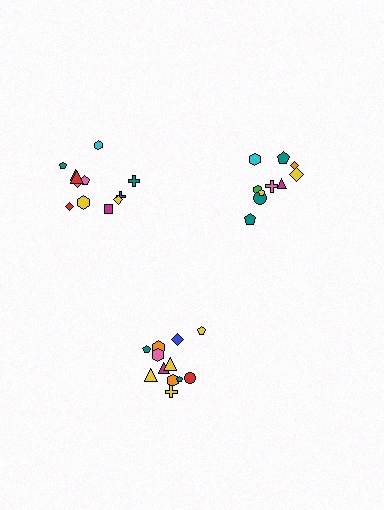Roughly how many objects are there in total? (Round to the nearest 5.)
Roughly 35 objects in total.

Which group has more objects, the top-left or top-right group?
The top-left group.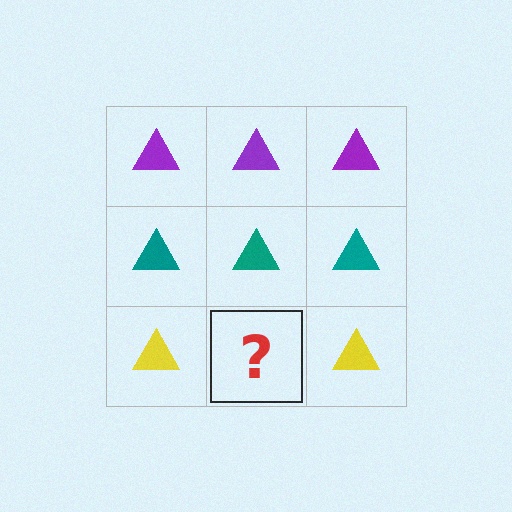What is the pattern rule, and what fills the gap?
The rule is that each row has a consistent color. The gap should be filled with a yellow triangle.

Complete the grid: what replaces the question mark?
The question mark should be replaced with a yellow triangle.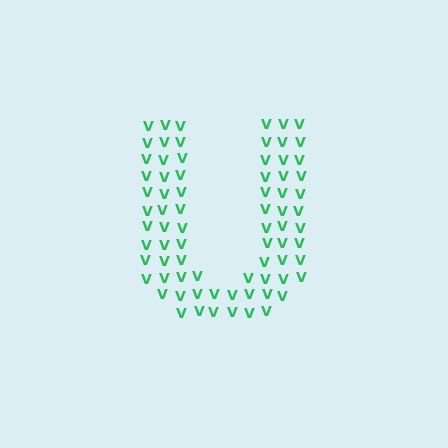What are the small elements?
The small elements are letter V's.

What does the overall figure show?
The overall figure shows the letter U.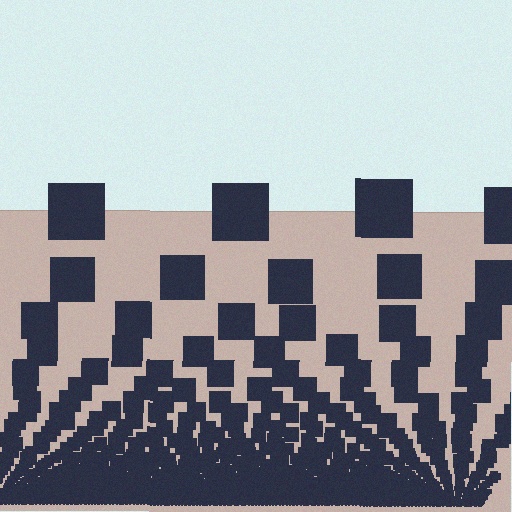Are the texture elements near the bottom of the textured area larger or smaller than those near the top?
Smaller. The gradient is inverted — elements near the bottom are smaller and denser.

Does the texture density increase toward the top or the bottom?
Density increases toward the bottom.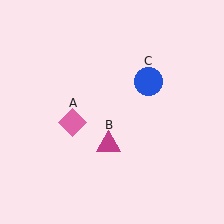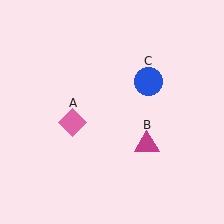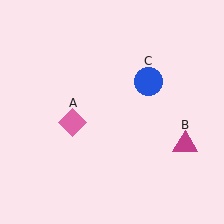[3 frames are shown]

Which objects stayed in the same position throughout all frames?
Pink diamond (object A) and blue circle (object C) remained stationary.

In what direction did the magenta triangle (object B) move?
The magenta triangle (object B) moved right.